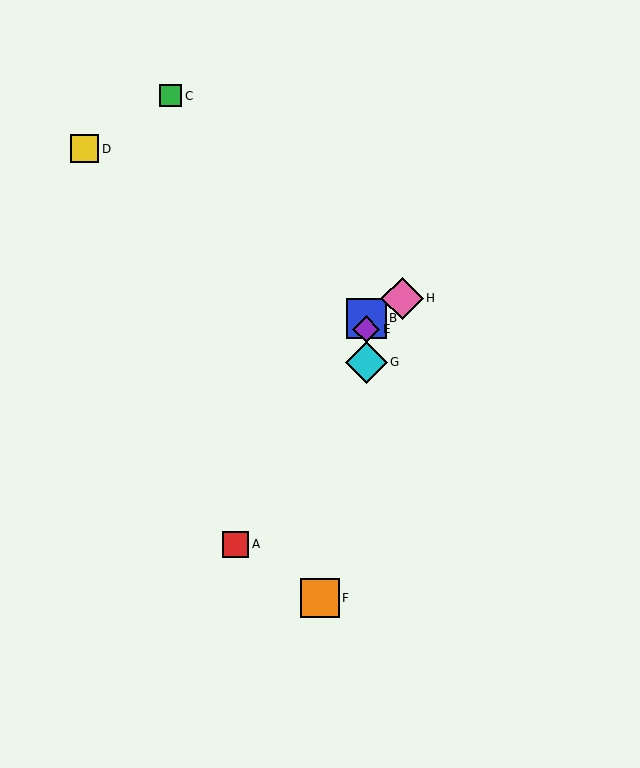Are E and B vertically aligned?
Yes, both are at x≈366.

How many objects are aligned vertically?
3 objects (B, E, G) are aligned vertically.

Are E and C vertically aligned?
No, E is at x≈366 and C is at x≈171.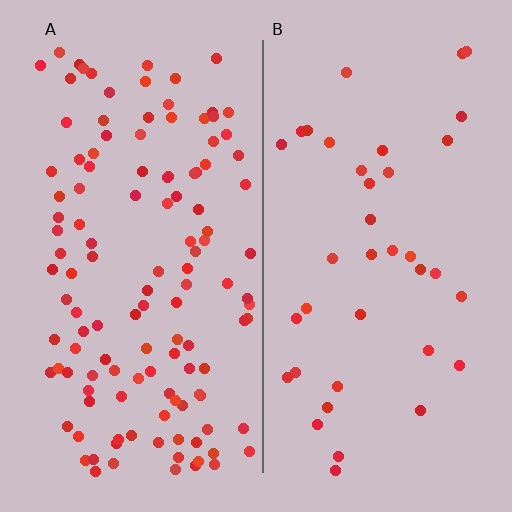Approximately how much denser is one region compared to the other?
Approximately 3.2× — region A over region B.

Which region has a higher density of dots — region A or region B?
A (the left).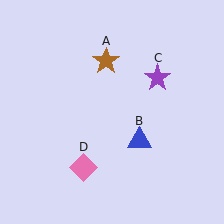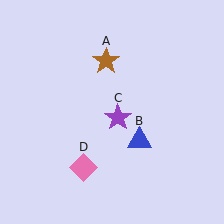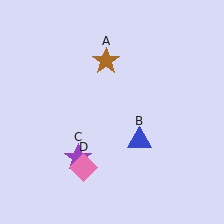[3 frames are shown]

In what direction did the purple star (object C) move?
The purple star (object C) moved down and to the left.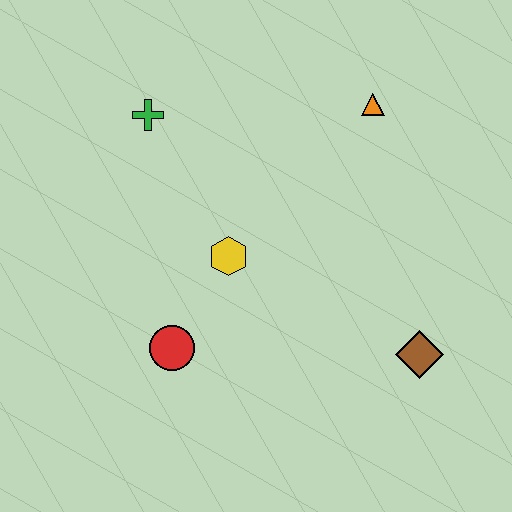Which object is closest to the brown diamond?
The yellow hexagon is closest to the brown diamond.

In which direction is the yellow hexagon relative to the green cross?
The yellow hexagon is below the green cross.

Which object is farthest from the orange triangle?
The red circle is farthest from the orange triangle.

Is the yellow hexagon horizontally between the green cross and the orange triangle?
Yes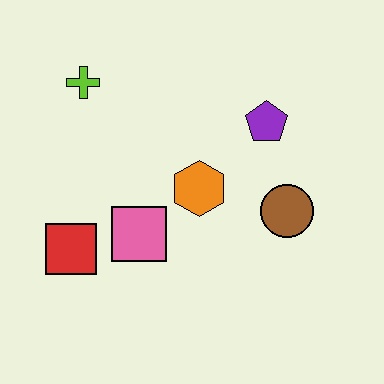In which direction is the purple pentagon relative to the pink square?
The purple pentagon is to the right of the pink square.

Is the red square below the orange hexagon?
Yes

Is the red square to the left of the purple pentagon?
Yes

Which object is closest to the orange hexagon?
The pink square is closest to the orange hexagon.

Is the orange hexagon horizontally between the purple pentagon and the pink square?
Yes